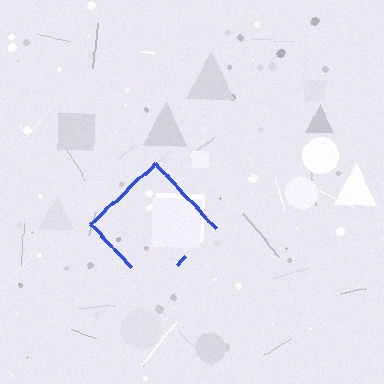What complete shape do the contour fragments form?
The contour fragments form a diamond.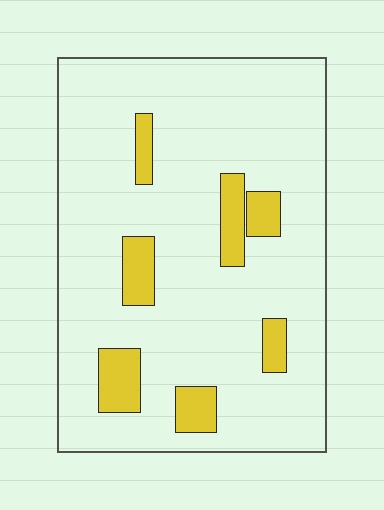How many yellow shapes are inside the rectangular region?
7.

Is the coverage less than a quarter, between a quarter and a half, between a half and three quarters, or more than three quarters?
Less than a quarter.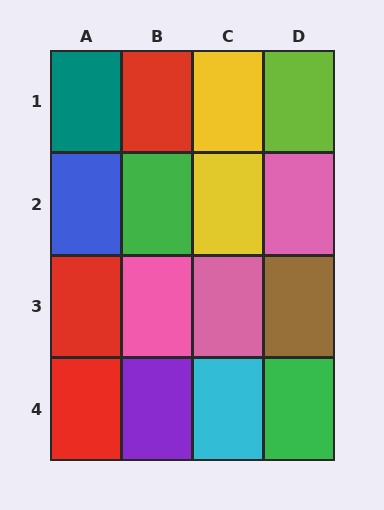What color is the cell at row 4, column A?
Red.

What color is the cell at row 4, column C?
Cyan.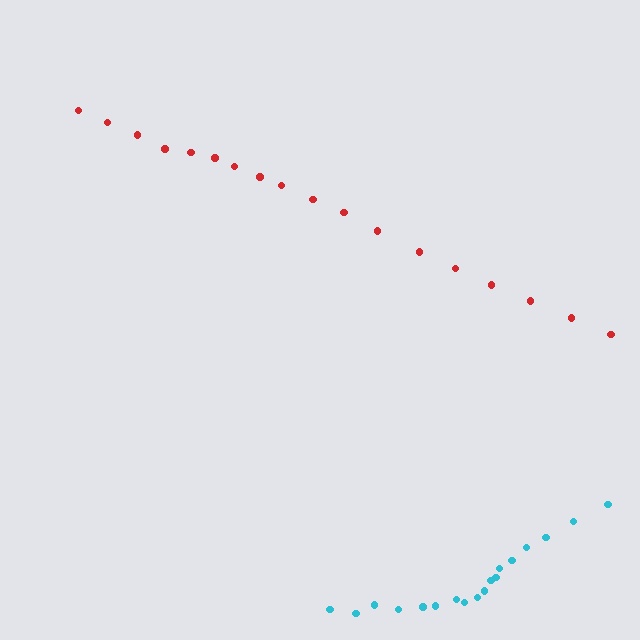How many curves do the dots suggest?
There are 2 distinct paths.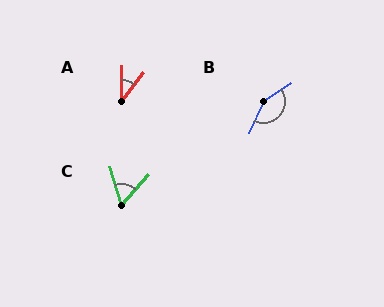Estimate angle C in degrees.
Approximately 59 degrees.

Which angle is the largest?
B, at approximately 149 degrees.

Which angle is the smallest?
A, at approximately 37 degrees.